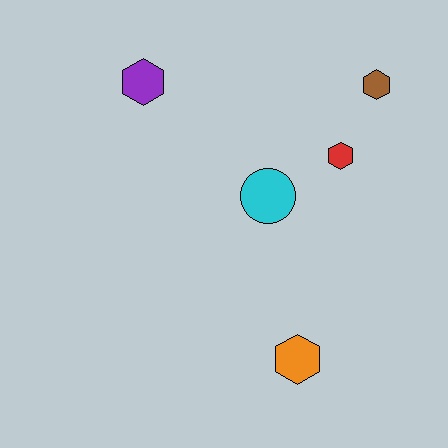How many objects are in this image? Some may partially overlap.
There are 5 objects.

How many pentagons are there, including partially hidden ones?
There are no pentagons.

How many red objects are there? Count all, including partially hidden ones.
There is 1 red object.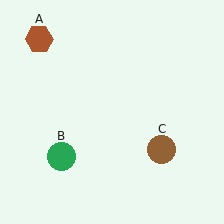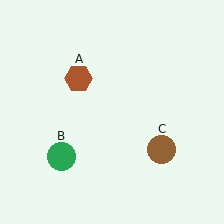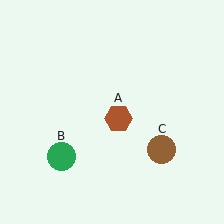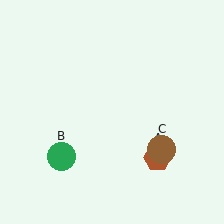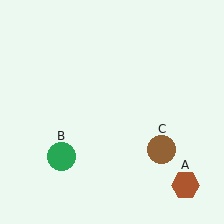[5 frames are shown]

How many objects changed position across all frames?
1 object changed position: brown hexagon (object A).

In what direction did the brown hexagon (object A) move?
The brown hexagon (object A) moved down and to the right.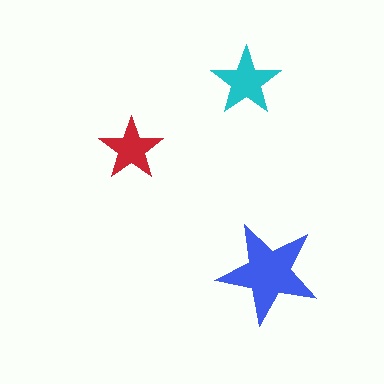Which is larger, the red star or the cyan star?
The cyan one.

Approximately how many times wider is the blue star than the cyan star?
About 1.5 times wider.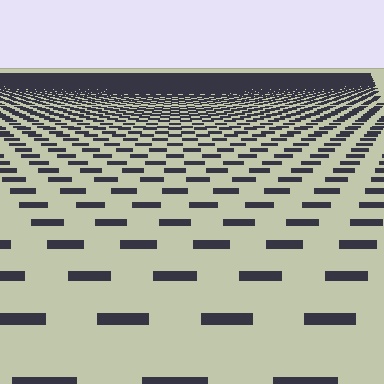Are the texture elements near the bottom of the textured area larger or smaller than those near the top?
Larger. Near the bottom, elements are closer to the viewer and appear at a bigger on-screen size.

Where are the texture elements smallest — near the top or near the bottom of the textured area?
Near the top.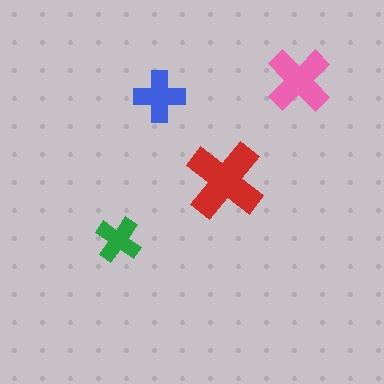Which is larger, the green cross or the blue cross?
The blue one.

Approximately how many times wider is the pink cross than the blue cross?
About 1.5 times wider.